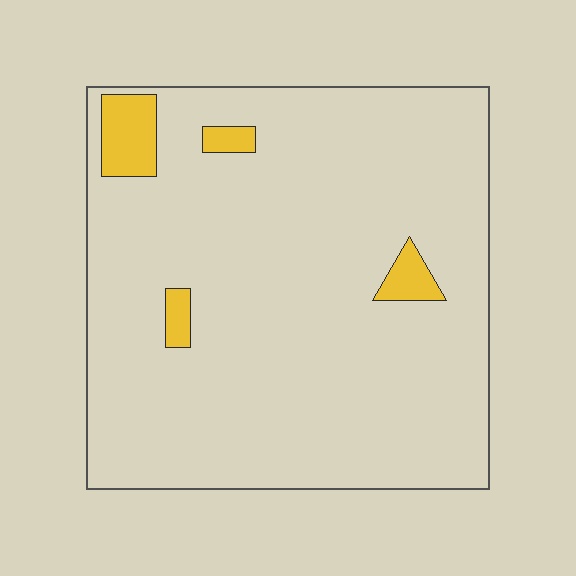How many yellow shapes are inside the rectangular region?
4.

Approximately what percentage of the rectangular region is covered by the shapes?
Approximately 5%.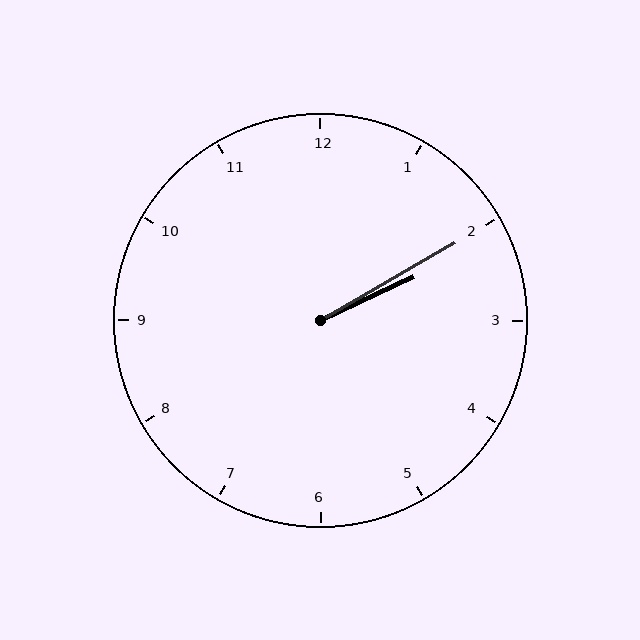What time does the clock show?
2:10.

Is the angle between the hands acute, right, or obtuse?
It is acute.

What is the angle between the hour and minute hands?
Approximately 5 degrees.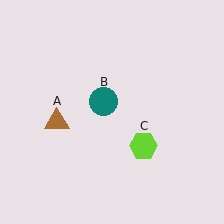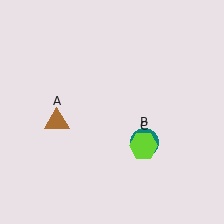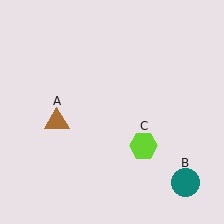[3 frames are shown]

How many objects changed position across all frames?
1 object changed position: teal circle (object B).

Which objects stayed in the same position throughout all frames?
Brown triangle (object A) and lime hexagon (object C) remained stationary.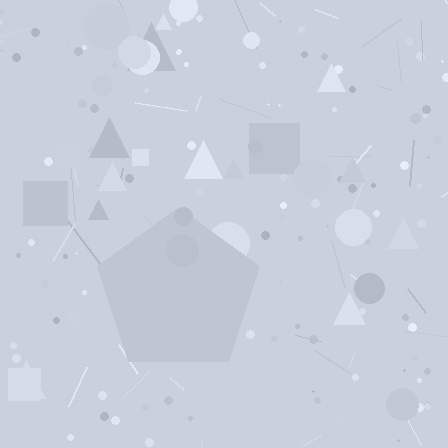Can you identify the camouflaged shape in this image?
The camouflaged shape is a pentagon.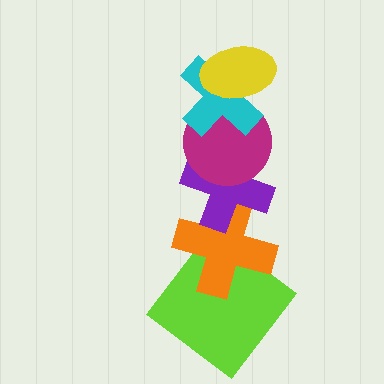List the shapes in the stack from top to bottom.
From top to bottom: the yellow ellipse, the cyan cross, the magenta circle, the purple cross, the orange cross, the lime diamond.